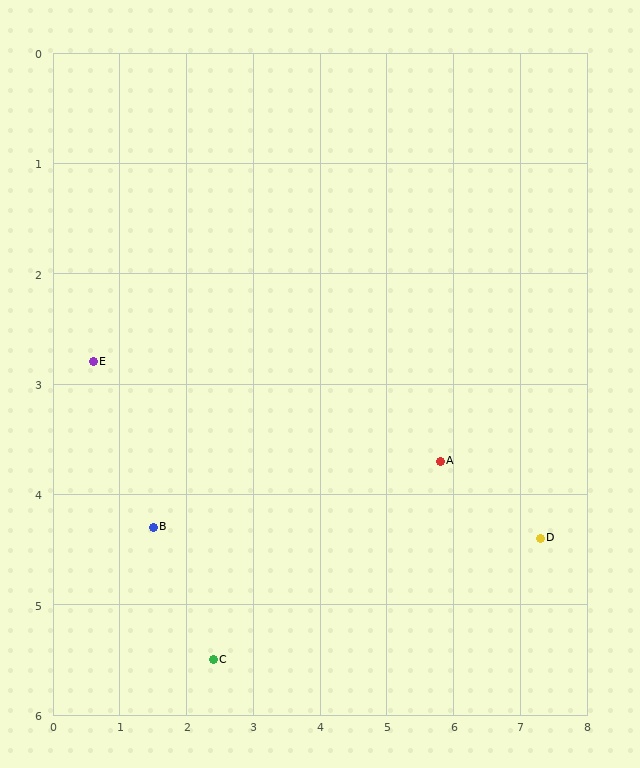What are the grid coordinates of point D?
Point D is at approximately (7.3, 4.4).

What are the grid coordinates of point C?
Point C is at approximately (2.4, 5.5).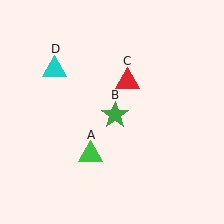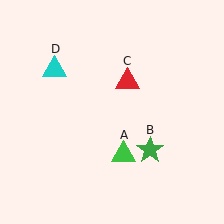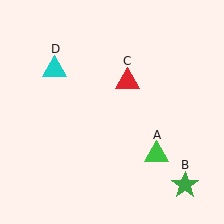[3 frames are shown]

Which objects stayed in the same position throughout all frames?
Red triangle (object C) and cyan triangle (object D) remained stationary.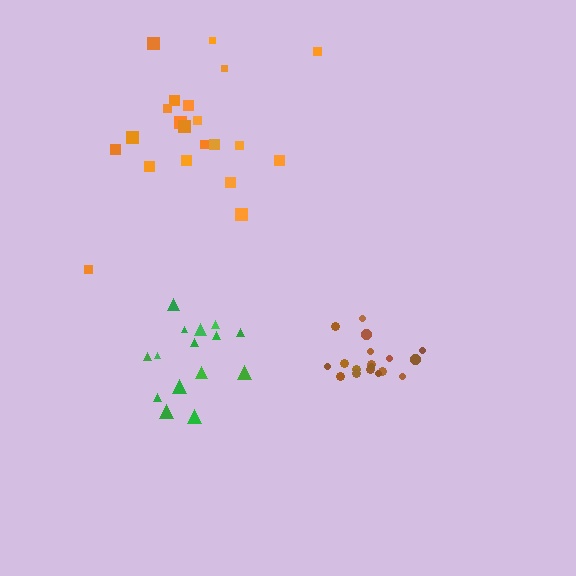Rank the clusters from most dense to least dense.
brown, green, orange.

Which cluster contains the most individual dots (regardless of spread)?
Orange (21).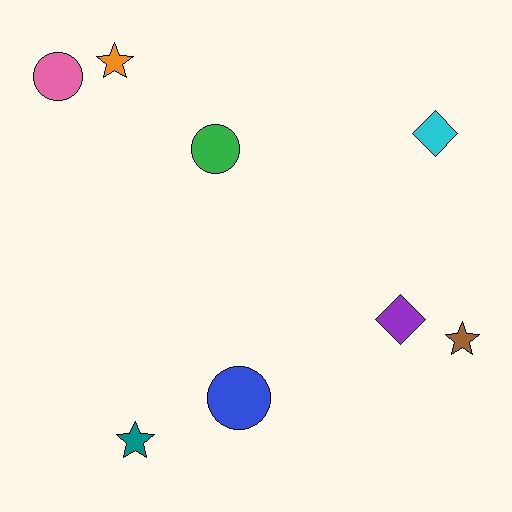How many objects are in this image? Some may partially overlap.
There are 8 objects.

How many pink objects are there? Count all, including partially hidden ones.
There is 1 pink object.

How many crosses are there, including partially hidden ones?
There are no crosses.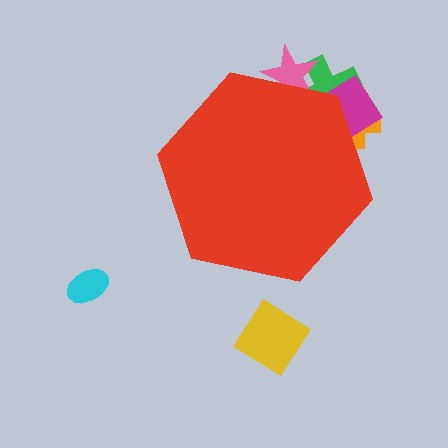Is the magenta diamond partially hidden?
Yes, the magenta diamond is partially hidden behind the red hexagon.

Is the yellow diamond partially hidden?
No, the yellow diamond is fully visible.